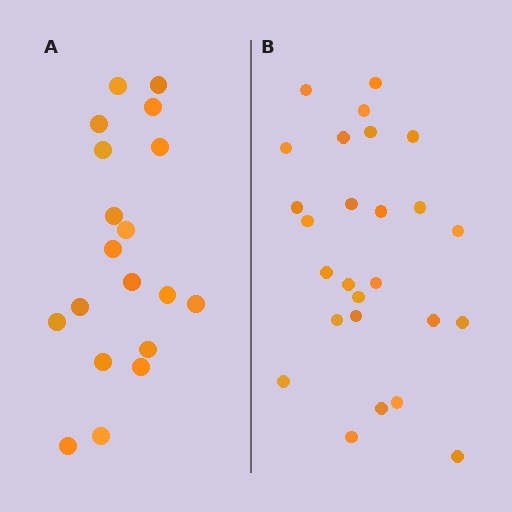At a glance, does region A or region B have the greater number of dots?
Region B (the right region) has more dots.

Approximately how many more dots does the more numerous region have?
Region B has roughly 8 or so more dots than region A.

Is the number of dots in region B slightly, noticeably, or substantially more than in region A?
Region B has noticeably more, but not dramatically so. The ratio is roughly 1.4 to 1.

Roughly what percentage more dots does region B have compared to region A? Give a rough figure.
About 35% more.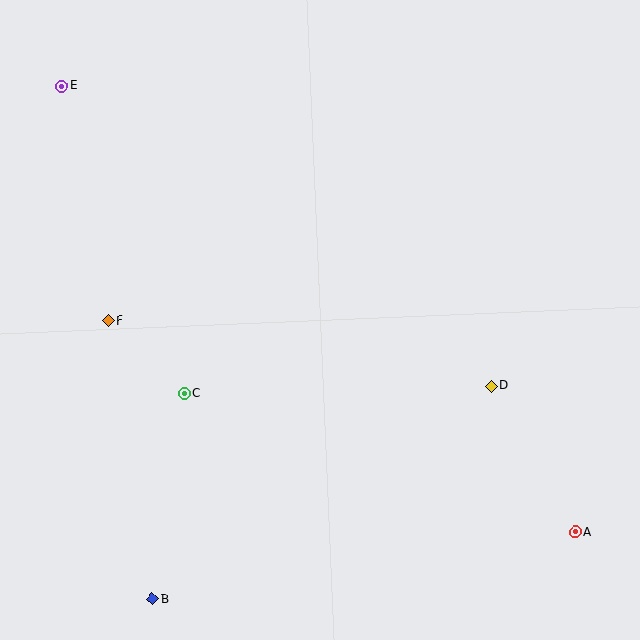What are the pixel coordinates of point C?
Point C is at (184, 393).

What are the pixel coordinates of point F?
Point F is at (108, 321).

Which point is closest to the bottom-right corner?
Point A is closest to the bottom-right corner.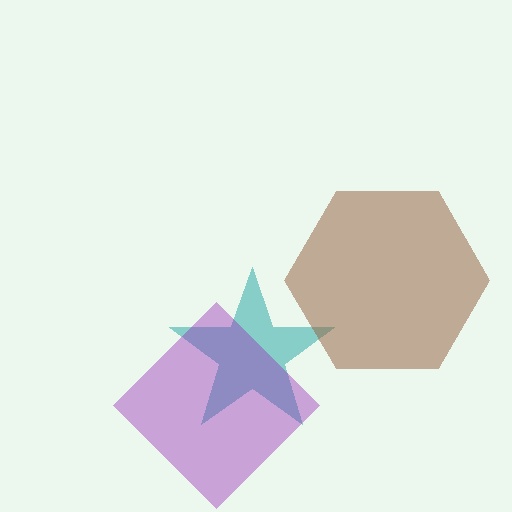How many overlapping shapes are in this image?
There are 3 overlapping shapes in the image.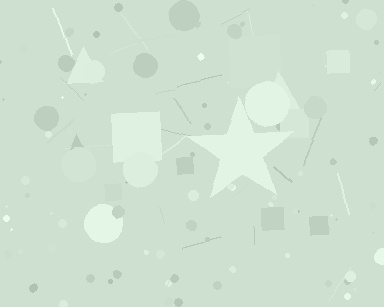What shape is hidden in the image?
A star is hidden in the image.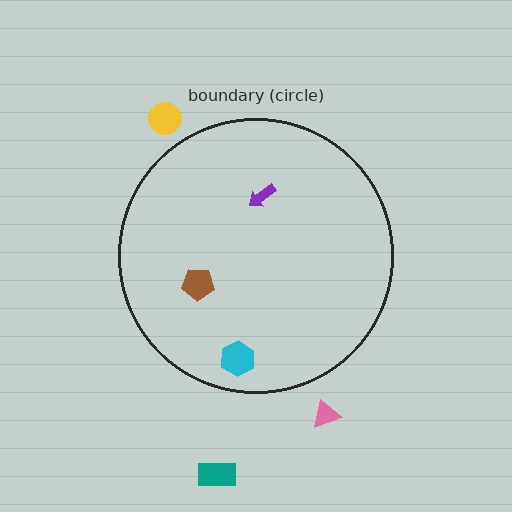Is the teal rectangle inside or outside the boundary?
Outside.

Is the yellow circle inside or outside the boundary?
Outside.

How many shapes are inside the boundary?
3 inside, 3 outside.